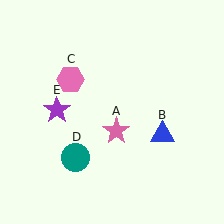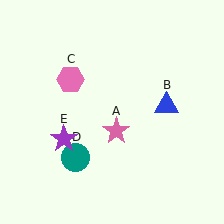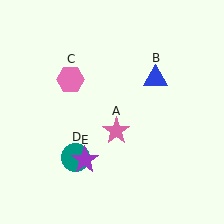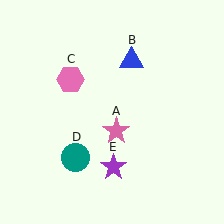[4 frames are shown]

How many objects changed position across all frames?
2 objects changed position: blue triangle (object B), purple star (object E).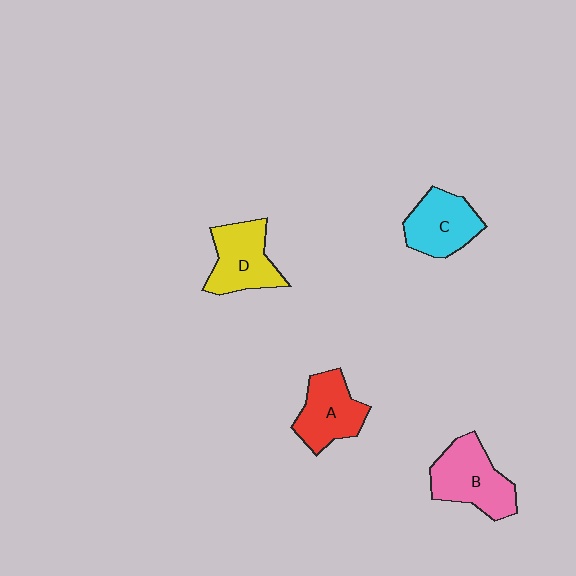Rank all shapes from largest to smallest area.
From largest to smallest: B (pink), D (yellow), C (cyan), A (red).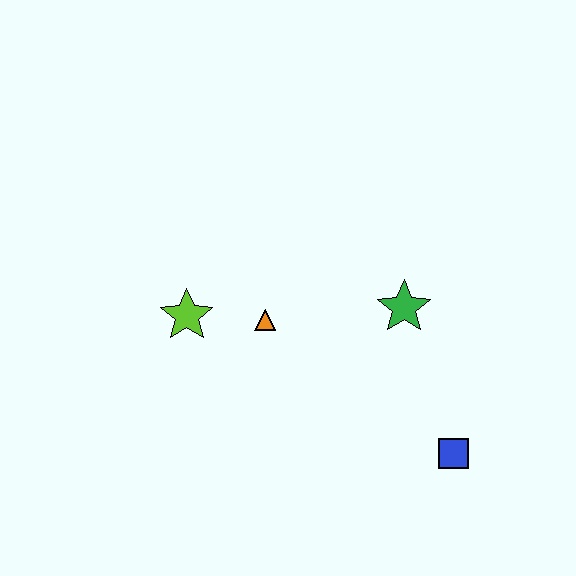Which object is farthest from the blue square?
The lime star is farthest from the blue square.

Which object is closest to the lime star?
The orange triangle is closest to the lime star.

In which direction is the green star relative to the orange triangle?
The green star is to the right of the orange triangle.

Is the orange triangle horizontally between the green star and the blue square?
No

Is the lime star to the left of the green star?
Yes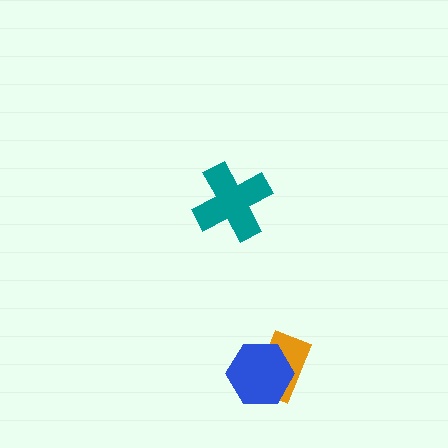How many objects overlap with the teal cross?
0 objects overlap with the teal cross.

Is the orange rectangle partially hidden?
Yes, it is partially covered by another shape.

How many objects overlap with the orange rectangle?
1 object overlaps with the orange rectangle.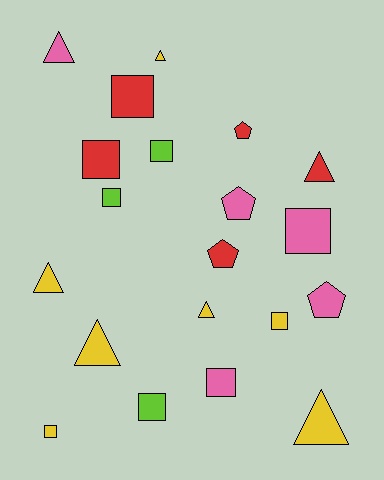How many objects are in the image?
There are 20 objects.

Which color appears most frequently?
Yellow, with 7 objects.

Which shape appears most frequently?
Square, with 9 objects.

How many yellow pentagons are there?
There are no yellow pentagons.